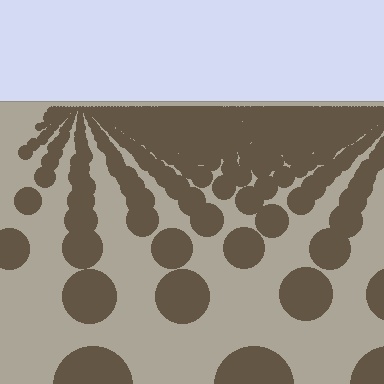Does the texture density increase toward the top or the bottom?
Density increases toward the top.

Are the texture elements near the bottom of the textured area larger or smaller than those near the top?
Larger. Near the bottom, elements are closer to the viewer and appear at a bigger on-screen size.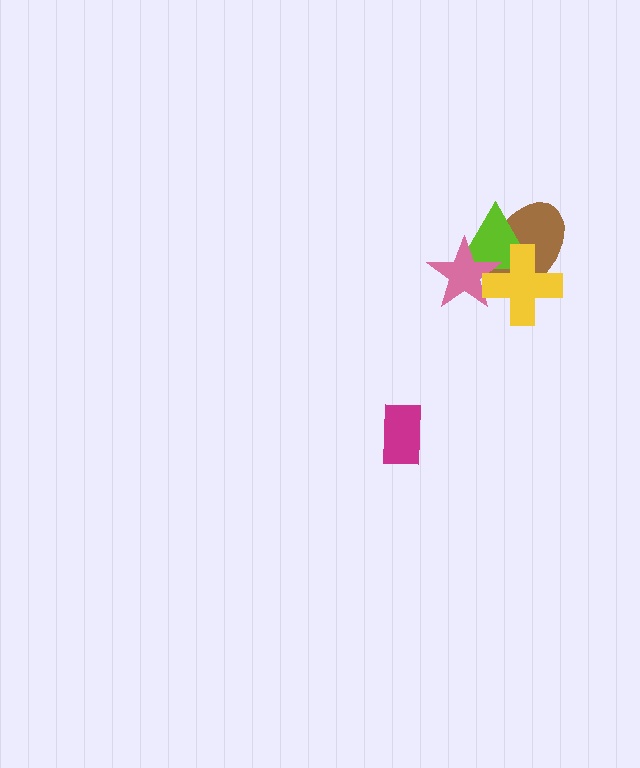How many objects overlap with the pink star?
3 objects overlap with the pink star.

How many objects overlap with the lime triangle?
3 objects overlap with the lime triangle.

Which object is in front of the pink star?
The yellow cross is in front of the pink star.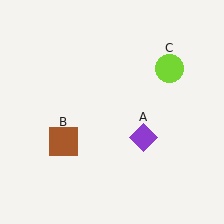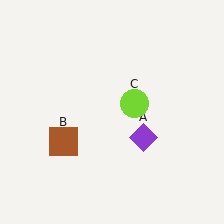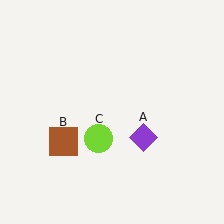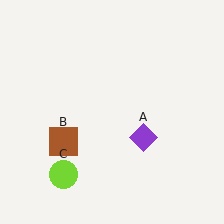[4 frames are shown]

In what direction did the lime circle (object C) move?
The lime circle (object C) moved down and to the left.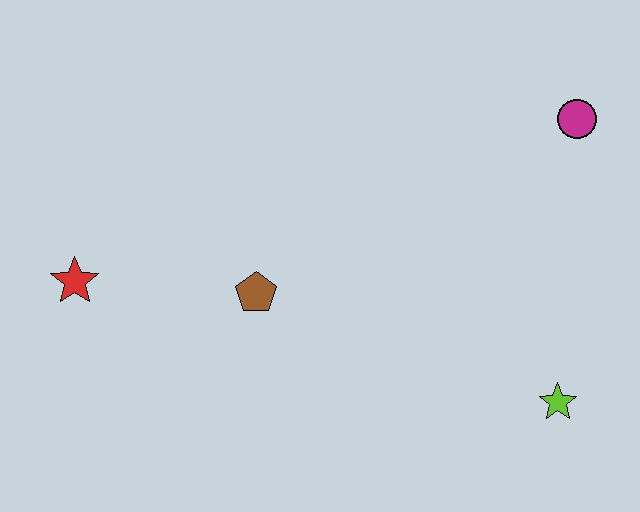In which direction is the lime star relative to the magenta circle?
The lime star is below the magenta circle.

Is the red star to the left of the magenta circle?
Yes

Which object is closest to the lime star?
The magenta circle is closest to the lime star.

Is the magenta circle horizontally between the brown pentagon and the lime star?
No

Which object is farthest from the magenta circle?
The red star is farthest from the magenta circle.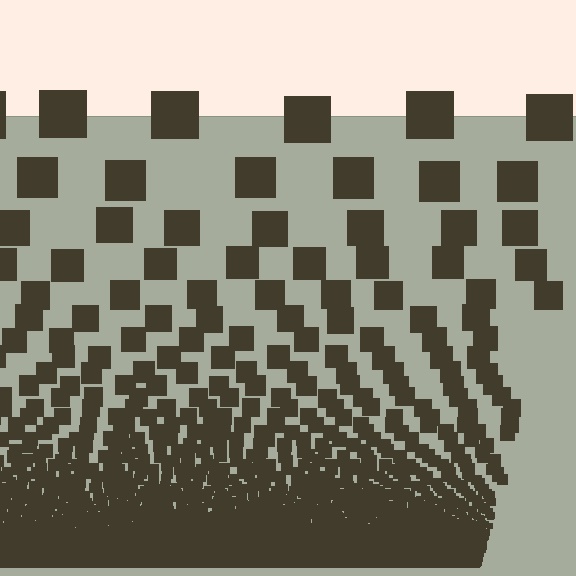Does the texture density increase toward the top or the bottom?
Density increases toward the bottom.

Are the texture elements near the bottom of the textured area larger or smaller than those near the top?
Smaller. The gradient is inverted — elements near the bottom are smaller and denser.